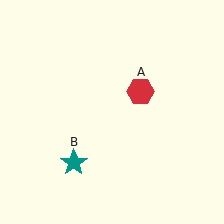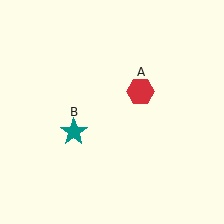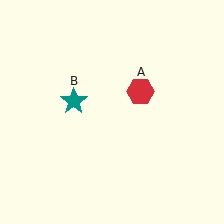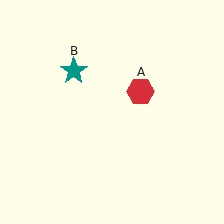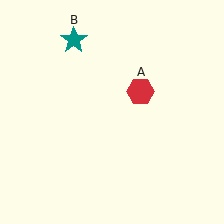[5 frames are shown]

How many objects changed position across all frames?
1 object changed position: teal star (object B).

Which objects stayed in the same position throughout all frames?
Red hexagon (object A) remained stationary.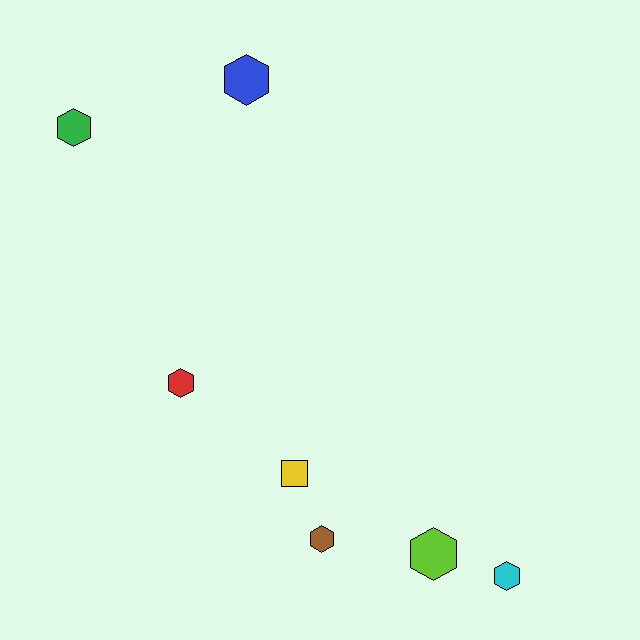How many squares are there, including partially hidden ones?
There is 1 square.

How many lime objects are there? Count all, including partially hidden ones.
There is 1 lime object.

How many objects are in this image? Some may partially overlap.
There are 7 objects.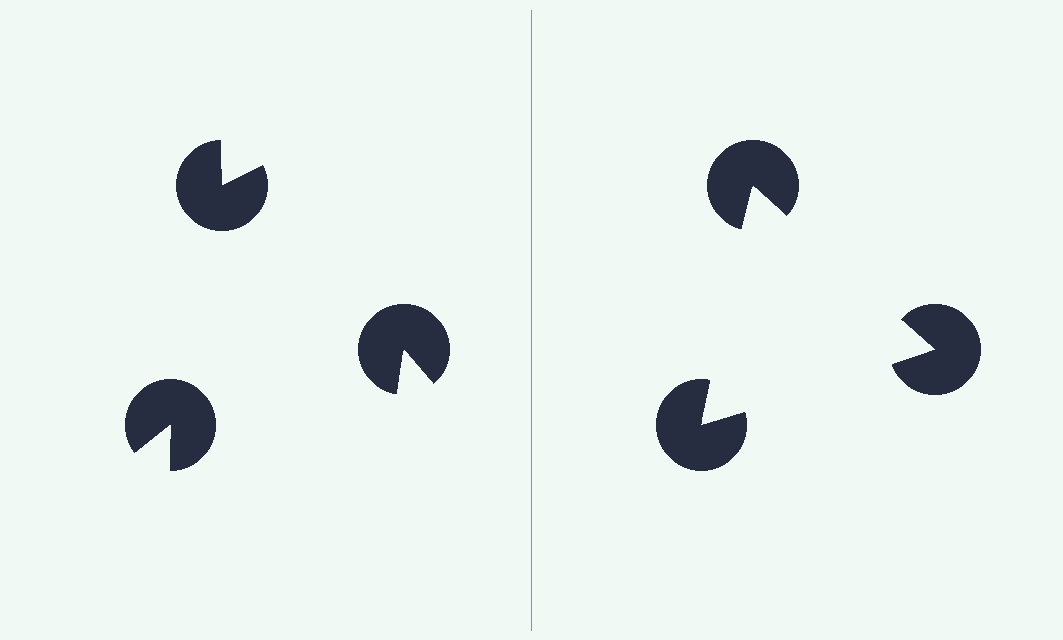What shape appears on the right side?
An illusory triangle.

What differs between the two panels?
The pac-man discs are positioned identically on both sides; only the wedge orientations differ. On the right they align to a triangle; on the left they are misaligned.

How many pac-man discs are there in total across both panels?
6 — 3 on each side.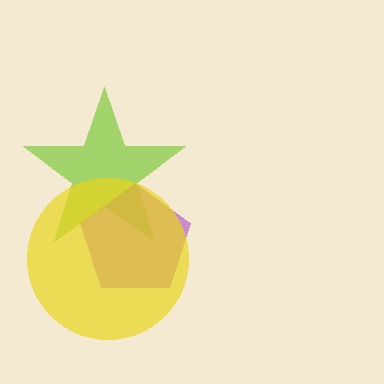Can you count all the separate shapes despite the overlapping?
Yes, there are 3 separate shapes.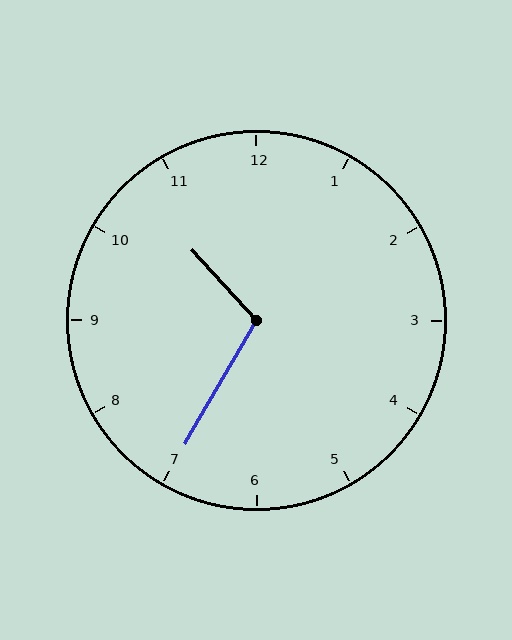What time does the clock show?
10:35.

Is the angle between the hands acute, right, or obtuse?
It is obtuse.